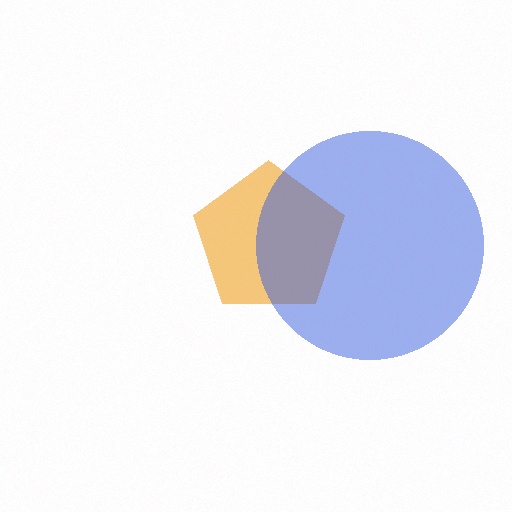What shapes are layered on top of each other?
The layered shapes are: an orange pentagon, a blue circle.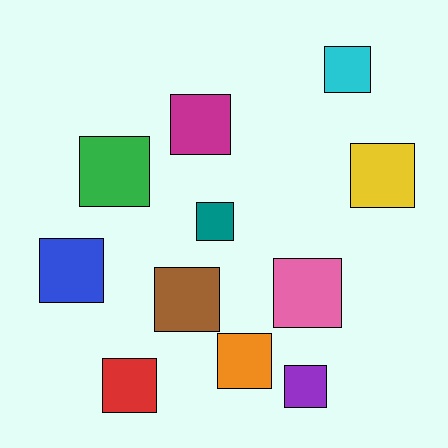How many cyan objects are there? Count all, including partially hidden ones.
There is 1 cyan object.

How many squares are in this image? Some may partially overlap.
There are 11 squares.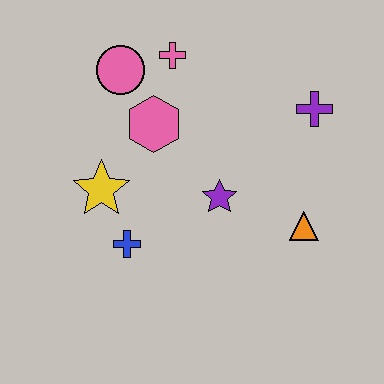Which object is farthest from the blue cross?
The purple cross is farthest from the blue cross.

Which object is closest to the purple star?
The orange triangle is closest to the purple star.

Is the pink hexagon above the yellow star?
Yes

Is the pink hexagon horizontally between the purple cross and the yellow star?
Yes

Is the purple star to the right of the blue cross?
Yes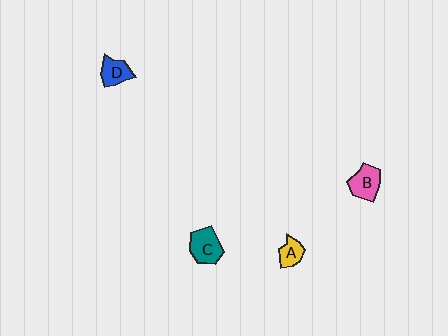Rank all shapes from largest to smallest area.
From largest to smallest: C (teal), B (pink), D (blue), A (yellow).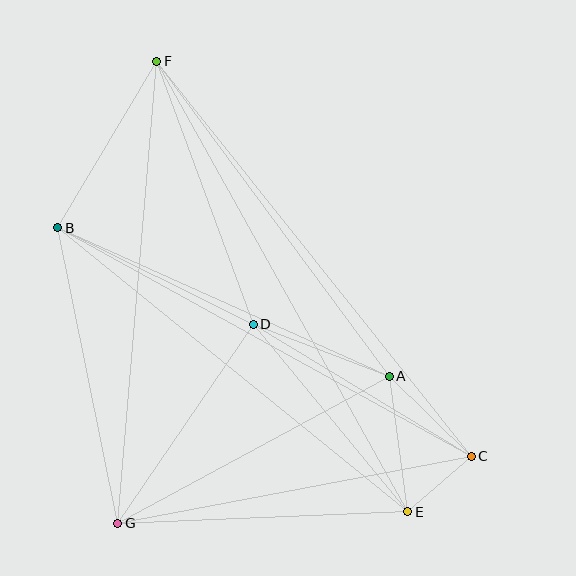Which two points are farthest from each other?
Points E and F are farthest from each other.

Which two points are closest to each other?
Points C and E are closest to each other.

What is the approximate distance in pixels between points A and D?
The distance between A and D is approximately 145 pixels.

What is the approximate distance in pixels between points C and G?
The distance between C and G is approximately 360 pixels.